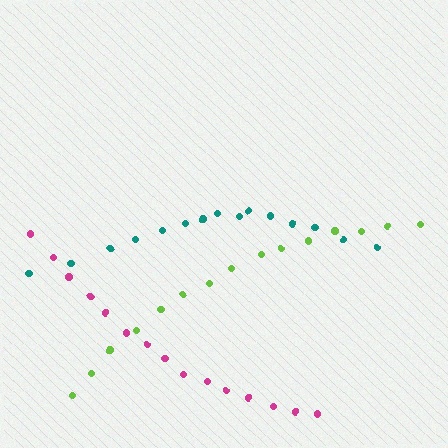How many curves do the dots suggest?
There are 3 distinct paths.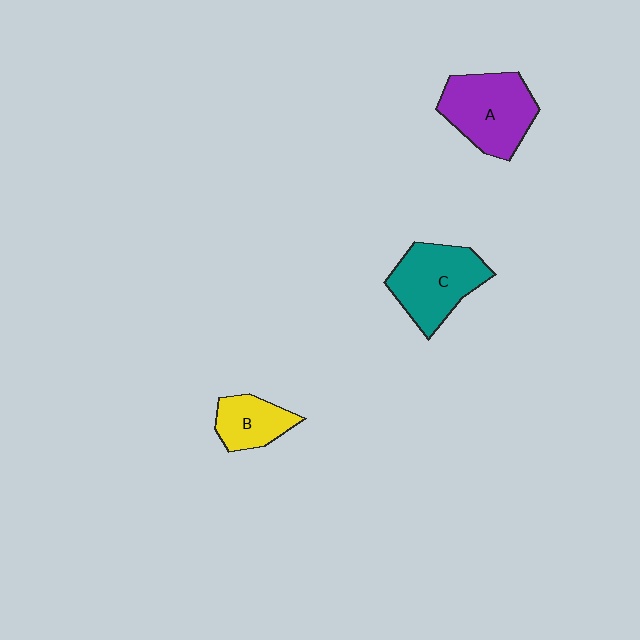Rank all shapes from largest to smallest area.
From largest to smallest: A (purple), C (teal), B (yellow).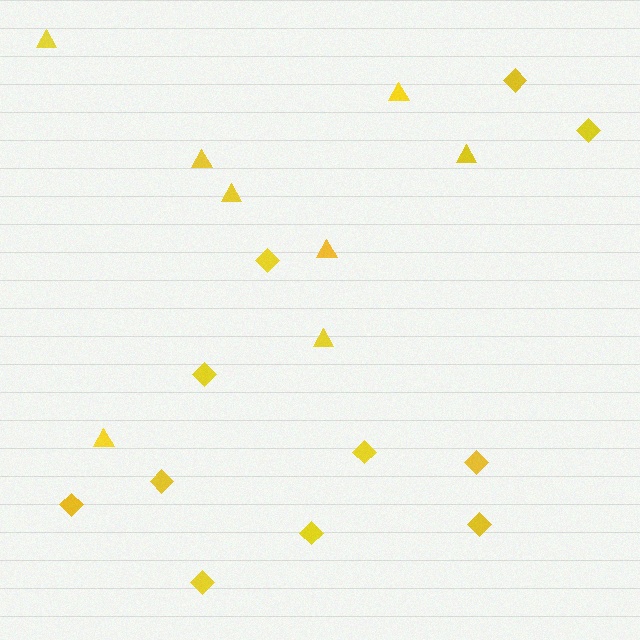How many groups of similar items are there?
There are 2 groups: one group of triangles (8) and one group of diamonds (11).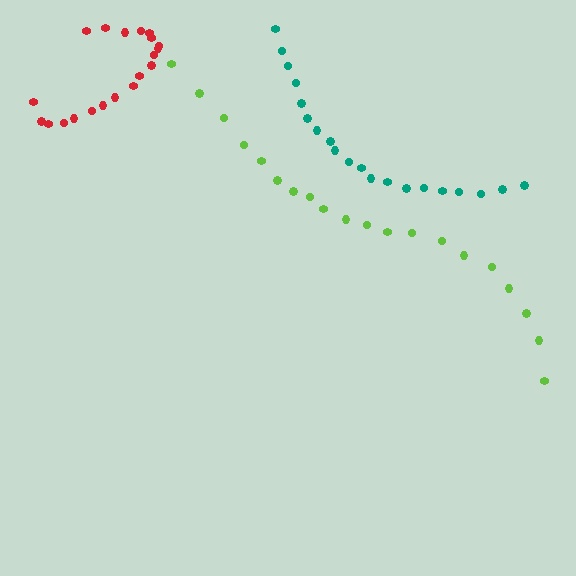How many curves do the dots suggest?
There are 3 distinct paths.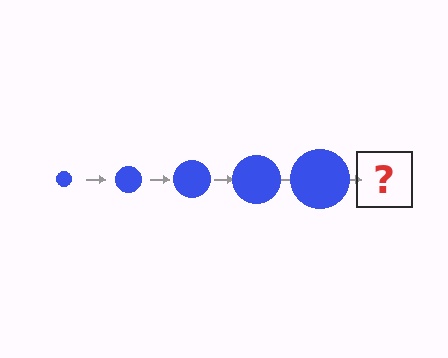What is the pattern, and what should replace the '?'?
The pattern is that the circle gets progressively larger each step. The '?' should be a blue circle, larger than the previous one.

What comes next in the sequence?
The next element should be a blue circle, larger than the previous one.